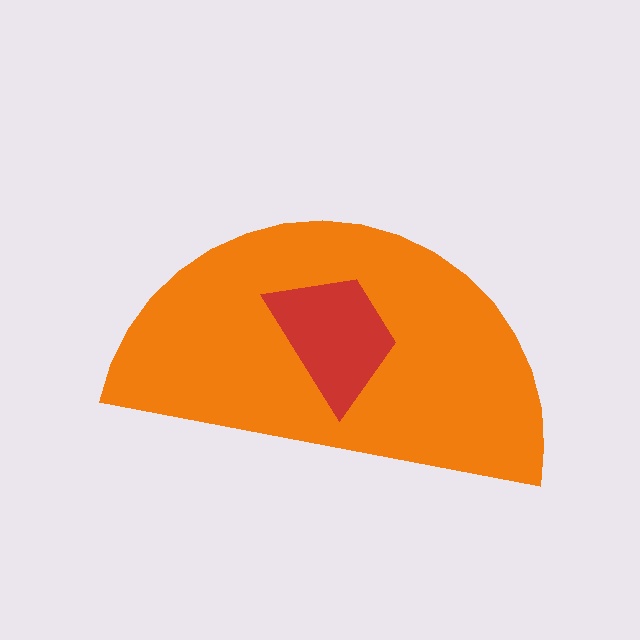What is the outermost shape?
The orange semicircle.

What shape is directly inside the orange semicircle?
The red trapezoid.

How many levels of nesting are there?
2.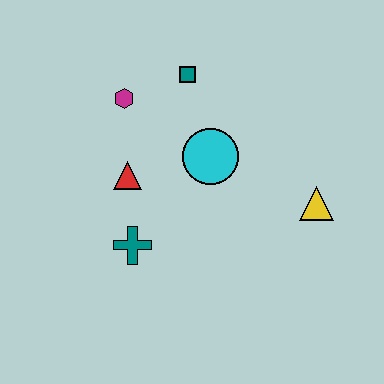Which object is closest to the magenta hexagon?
The teal square is closest to the magenta hexagon.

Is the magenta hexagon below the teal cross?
No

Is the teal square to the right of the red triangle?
Yes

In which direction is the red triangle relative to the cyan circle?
The red triangle is to the left of the cyan circle.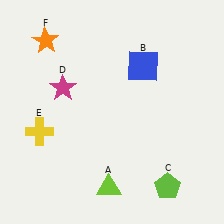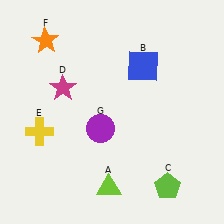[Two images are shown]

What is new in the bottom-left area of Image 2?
A purple circle (G) was added in the bottom-left area of Image 2.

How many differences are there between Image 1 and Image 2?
There is 1 difference between the two images.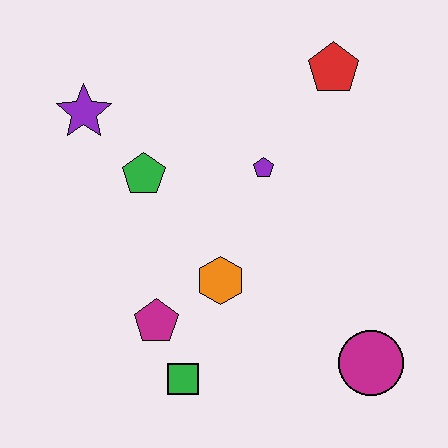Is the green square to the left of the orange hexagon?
Yes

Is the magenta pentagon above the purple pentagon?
No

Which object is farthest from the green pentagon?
The magenta circle is farthest from the green pentagon.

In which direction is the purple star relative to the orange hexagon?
The purple star is above the orange hexagon.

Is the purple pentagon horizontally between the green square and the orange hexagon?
No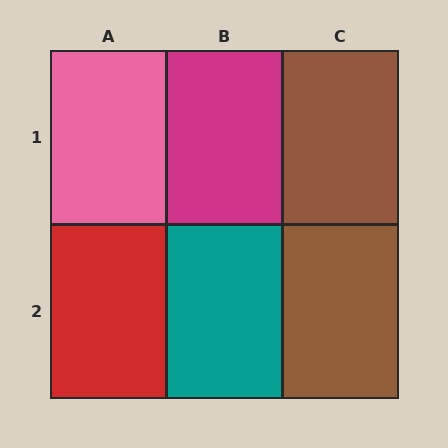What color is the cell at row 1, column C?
Brown.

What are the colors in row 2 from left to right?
Red, teal, brown.